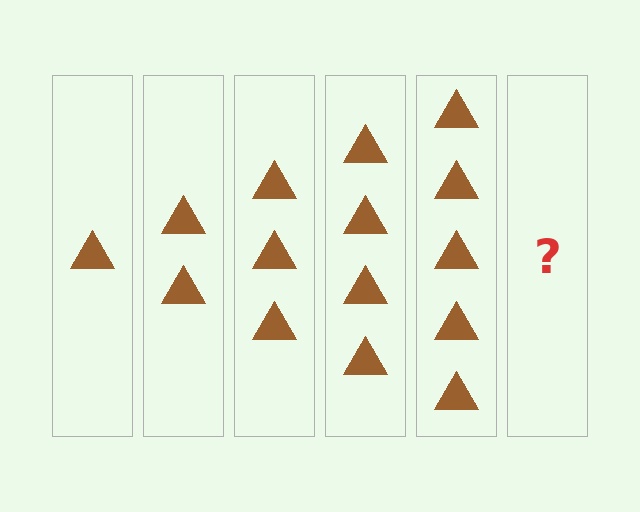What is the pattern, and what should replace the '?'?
The pattern is that each step adds one more triangle. The '?' should be 6 triangles.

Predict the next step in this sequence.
The next step is 6 triangles.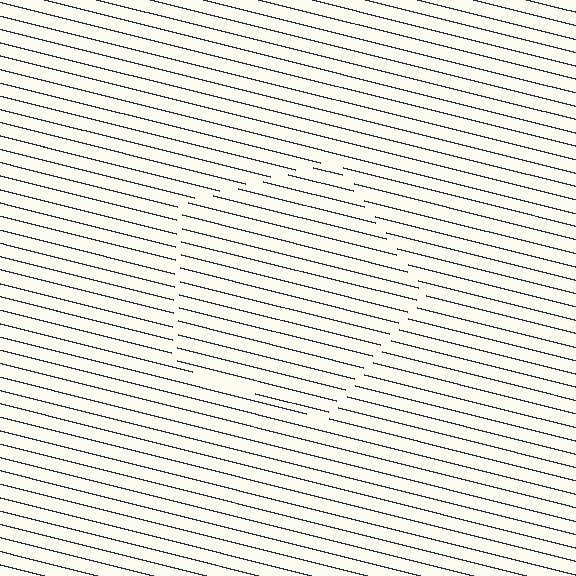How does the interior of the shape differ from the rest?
The interior of the shape contains the same grating, shifted by half a period — the contour is defined by the phase discontinuity where line-ends from the inner and outer gratings abut.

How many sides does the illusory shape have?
5 sides — the line-ends trace a pentagon.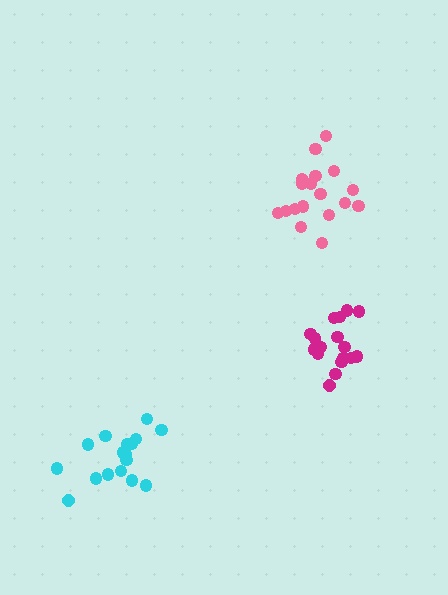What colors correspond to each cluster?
The clusters are colored: pink, cyan, magenta.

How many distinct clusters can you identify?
There are 3 distinct clusters.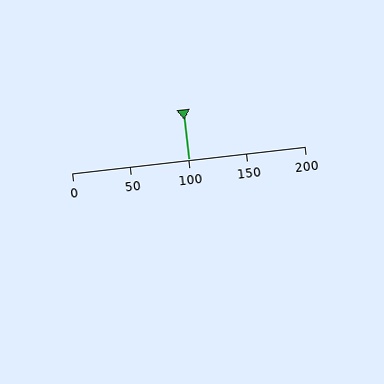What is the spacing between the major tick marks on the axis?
The major ticks are spaced 50 apart.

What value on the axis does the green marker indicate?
The marker indicates approximately 100.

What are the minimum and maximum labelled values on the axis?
The axis runs from 0 to 200.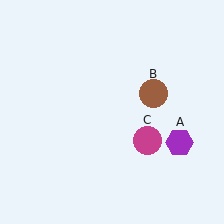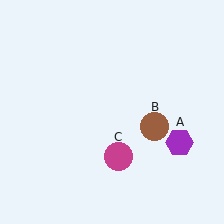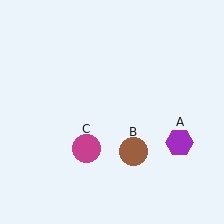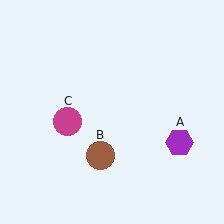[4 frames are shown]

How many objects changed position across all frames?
2 objects changed position: brown circle (object B), magenta circle (object C).